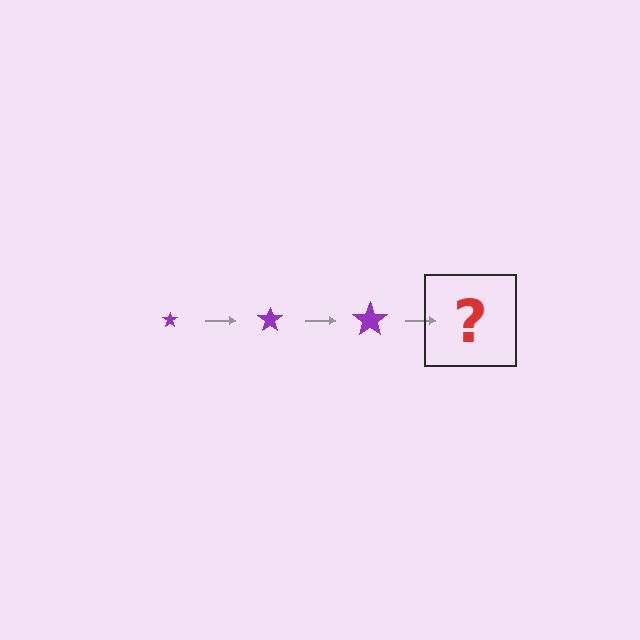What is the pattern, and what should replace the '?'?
The pattern is that the star gets progressively larger each step. The '?' should be a purple star, larger than the previous one.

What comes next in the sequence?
The next element should be a purple star, larger than the previous one.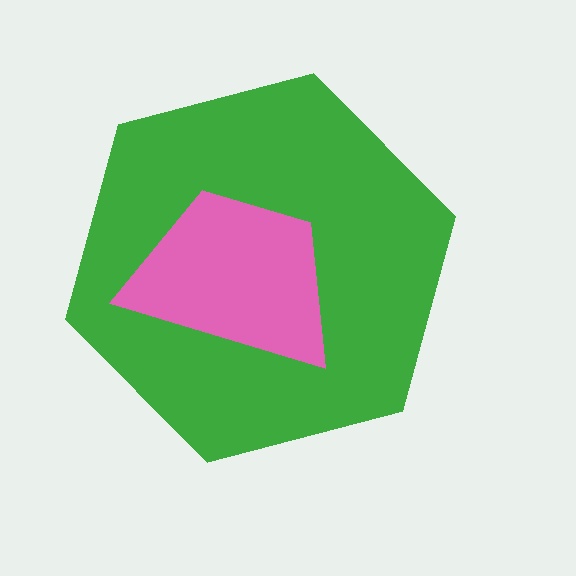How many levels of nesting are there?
2.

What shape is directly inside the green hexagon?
The pink trapezoid.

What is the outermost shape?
The green hexagon.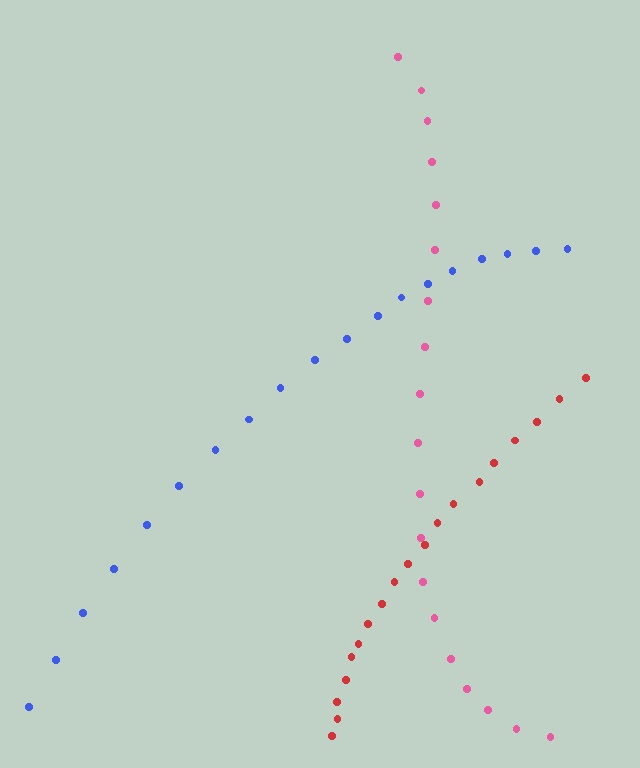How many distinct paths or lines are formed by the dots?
There are 3 distinct paths.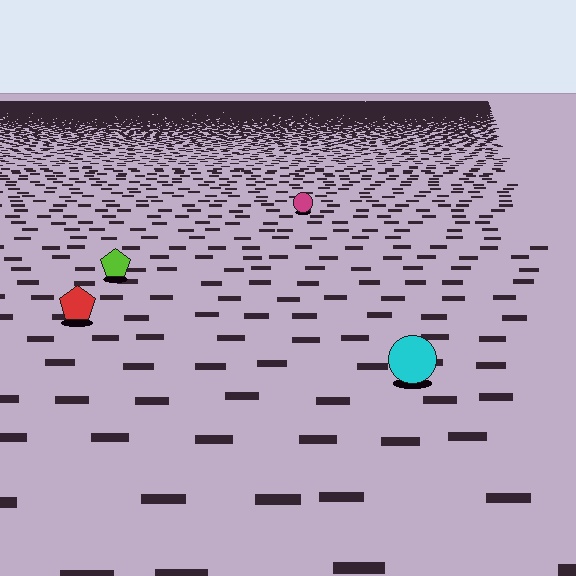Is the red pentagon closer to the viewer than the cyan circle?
No. The cyan circle is closer — you can tell from the texture gradient: the ground texture is coarser near it.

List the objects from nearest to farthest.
From nearest to farthest: the cyan circle, the red pentagon, the lime pentagon, the magenta circle.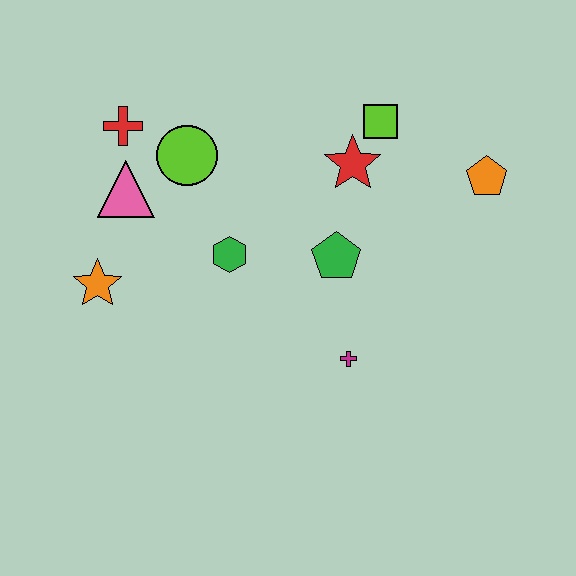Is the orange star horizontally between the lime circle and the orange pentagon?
No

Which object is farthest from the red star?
The orange star is farthest from the red star.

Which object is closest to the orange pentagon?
The lime square is closest to the orange pentagon.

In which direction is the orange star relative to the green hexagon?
The orange star is to the left of the green hexagon.